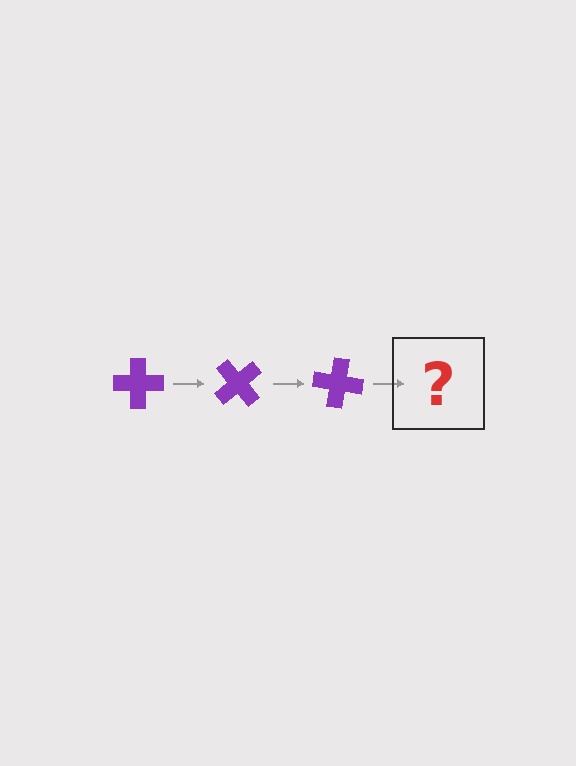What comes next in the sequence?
The next element should be a purple cross rotated 150 degrees.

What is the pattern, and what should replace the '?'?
The pattern is that the cross rotates 50 degrees each step. The '?' should be a purple cross rotated 150 degrees.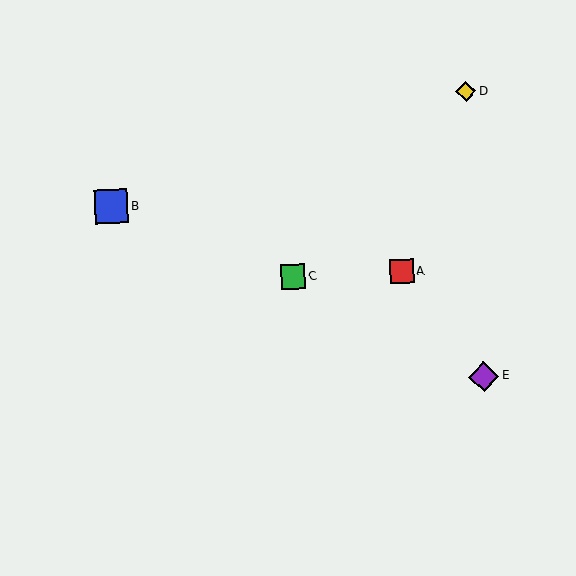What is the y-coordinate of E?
Object E is at y≈376.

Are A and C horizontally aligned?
Yes, both are at y≈272.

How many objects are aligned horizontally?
2 objects (A, C) are aligned horizontally.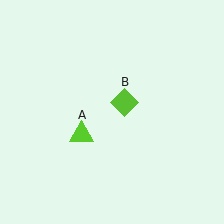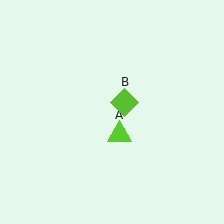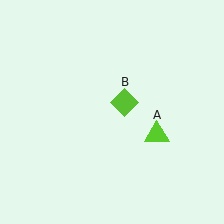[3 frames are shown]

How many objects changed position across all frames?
1 object changed position: lime triangle (object A).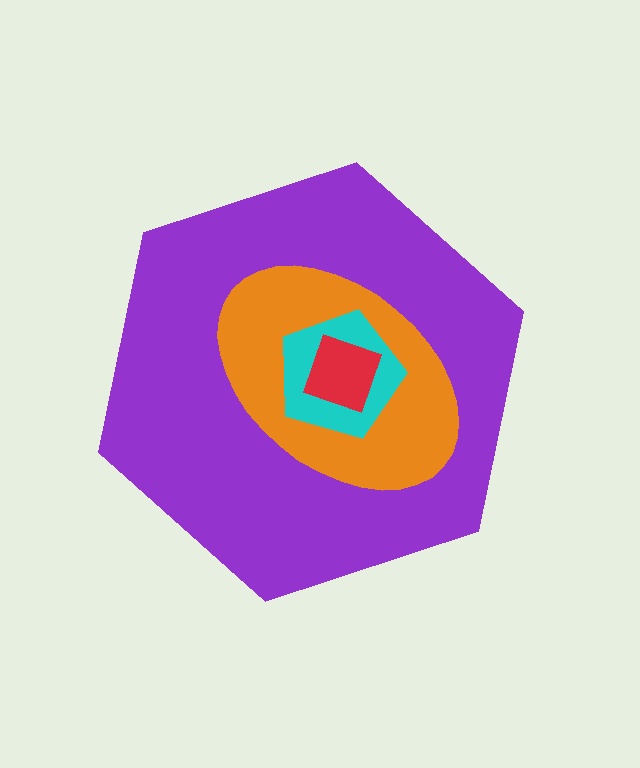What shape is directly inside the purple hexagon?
The orange ellipse.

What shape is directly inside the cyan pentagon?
The red square.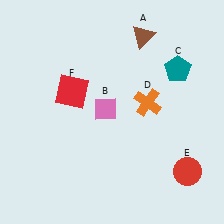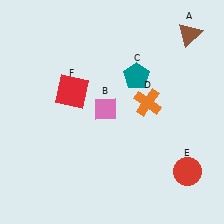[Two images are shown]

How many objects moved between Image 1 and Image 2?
2 objects moved between the two images.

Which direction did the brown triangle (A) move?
The brown triangle (A) moved right.